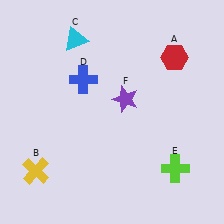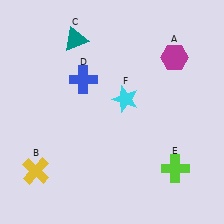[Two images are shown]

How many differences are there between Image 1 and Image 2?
There are 3 differences between the two images.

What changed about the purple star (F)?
In Image 1, F is purple. In Image 2, it changed to cyan.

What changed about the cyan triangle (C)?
In Image 1, C is cyan. In Image 2, it changed to teal.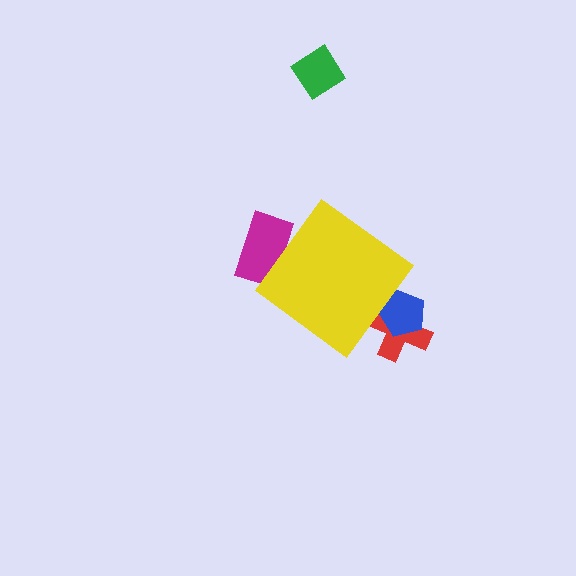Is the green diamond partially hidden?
No, the green diamond is fully visible.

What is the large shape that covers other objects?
A yellow diamond.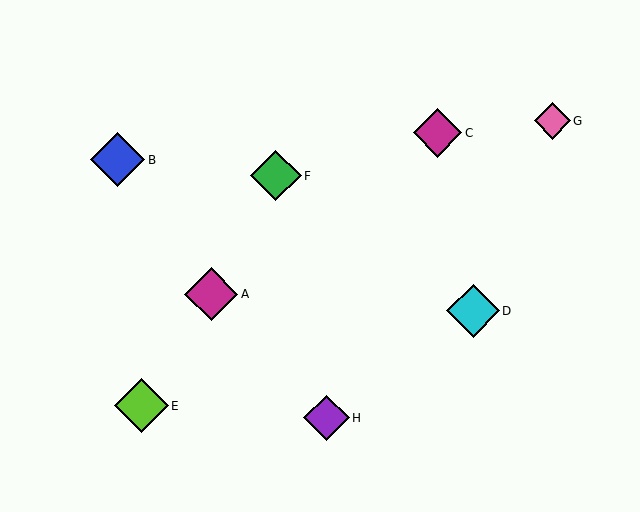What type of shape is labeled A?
Shape A is a magenta diamond.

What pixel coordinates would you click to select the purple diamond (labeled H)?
Click at (326, 418) to select the purple diamond H.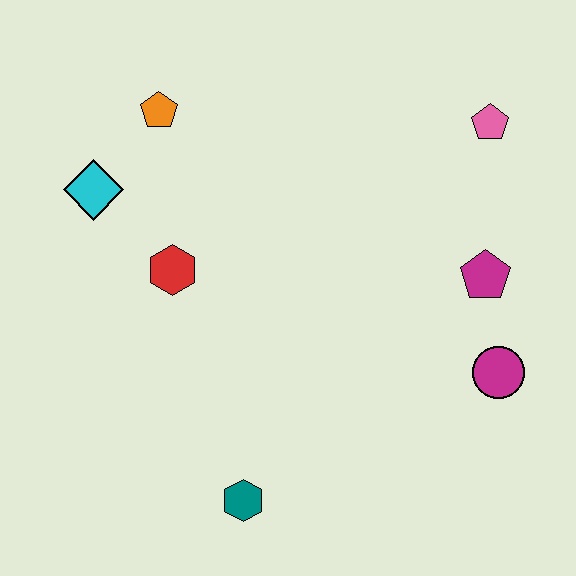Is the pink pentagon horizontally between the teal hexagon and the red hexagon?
No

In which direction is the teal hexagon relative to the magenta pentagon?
The teal hexagon is to the left of the magenta pentagon.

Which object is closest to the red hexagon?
The cyan diamond is closest to the red hexagon.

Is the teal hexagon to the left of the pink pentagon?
Yes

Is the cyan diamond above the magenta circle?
Yes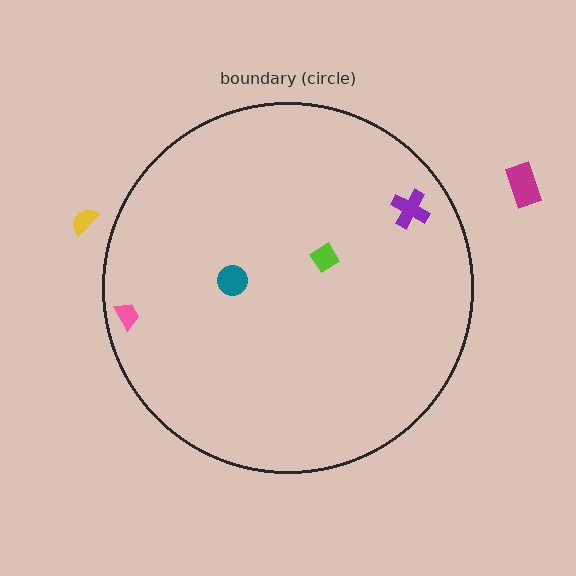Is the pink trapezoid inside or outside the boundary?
Inside.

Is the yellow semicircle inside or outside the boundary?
Outside.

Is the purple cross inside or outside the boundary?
Inside.